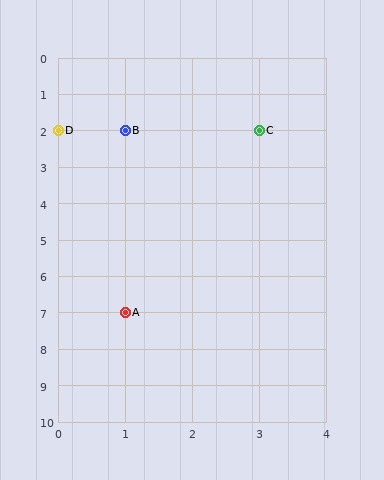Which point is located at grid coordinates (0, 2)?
Point D is at (0, 2).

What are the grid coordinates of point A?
Point A is at grid coordinates (1, 7).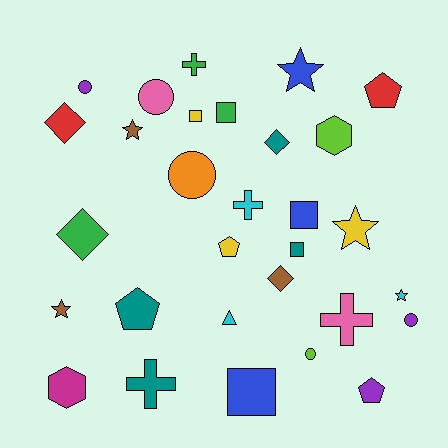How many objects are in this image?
There are 30 objects.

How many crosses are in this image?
There are 4 crosses.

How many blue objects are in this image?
There are 3 blue objects.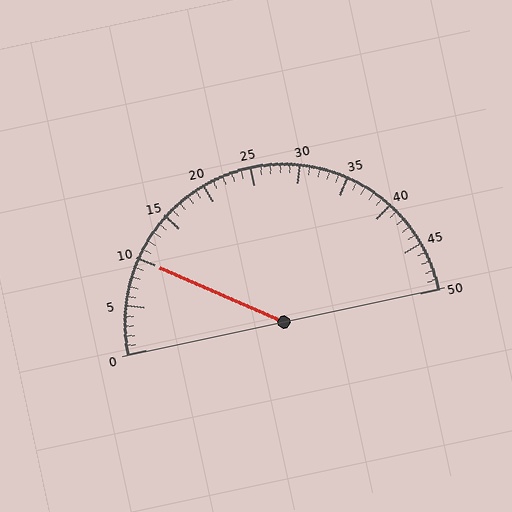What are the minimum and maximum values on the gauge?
The gauge ranges from 0 to 50.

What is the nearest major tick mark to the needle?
The nearest major tick mark is 10.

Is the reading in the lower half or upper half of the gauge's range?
The reading is in the lower half of the range (0 to 50).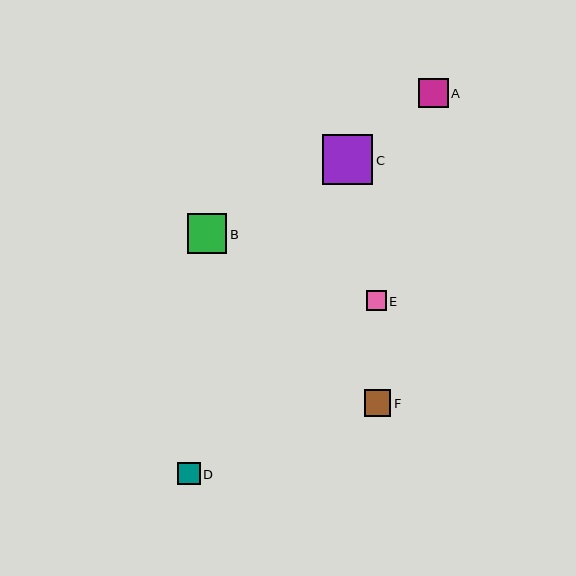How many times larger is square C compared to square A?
Square C is approximately 1.7 times the size of square A.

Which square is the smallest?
Square E is the smallest with a size of approximately 20 pixels.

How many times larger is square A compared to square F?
Square A is approximately 1.1 times the size of square F.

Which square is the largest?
Square C is the largest with a size of approximately 50 pixels.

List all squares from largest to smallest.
From largest to smallest: C, B, A, F, D, E.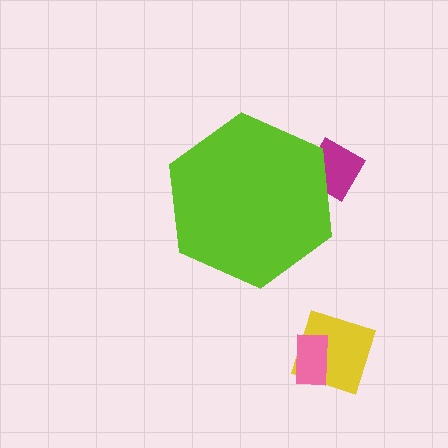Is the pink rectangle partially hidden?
No, the pink rectangle is fully visible.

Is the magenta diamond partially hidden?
Yes, the magenta diamond is partially hidden behind the lime hexagon.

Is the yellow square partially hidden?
No, the yellow square is fully visible.